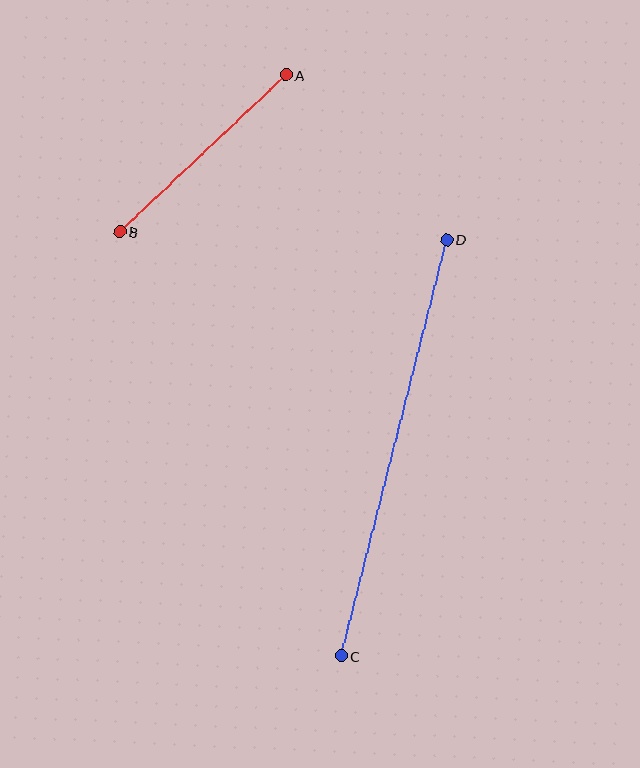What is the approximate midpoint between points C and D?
The midpoint is at approximately (394, 448) pixels.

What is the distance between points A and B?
The distance is approximately 228 pixels.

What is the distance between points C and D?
The distance is approximately 429 pixels.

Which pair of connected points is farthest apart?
Points C and D are farthest apart.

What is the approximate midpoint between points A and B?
The midpoint is at approximately (203, 153) pixels.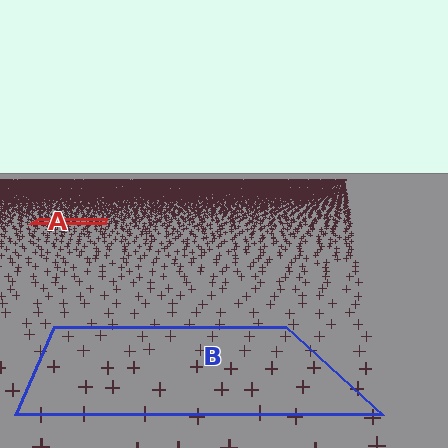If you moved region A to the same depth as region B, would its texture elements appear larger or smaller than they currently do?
They would appear larger. At a closer depth, the same texture elements are projected at a bigger on-screen size.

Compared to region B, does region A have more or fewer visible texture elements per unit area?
Region A has more texture elements per unit area — they are packed more densely because it is farther away.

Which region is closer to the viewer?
Region B is closer. The texture elements there are larger and more spread out.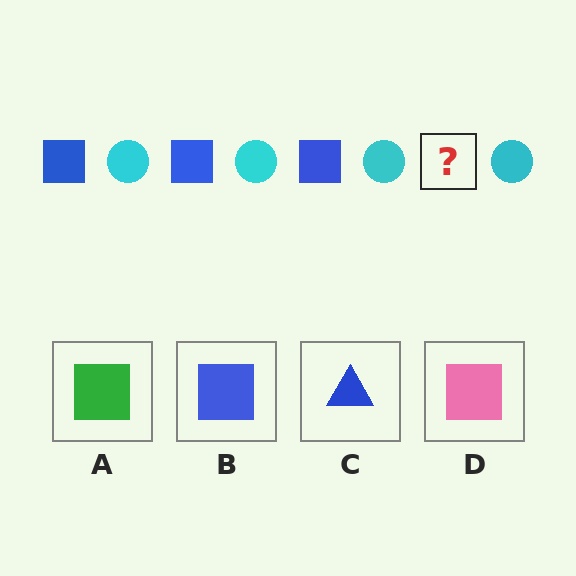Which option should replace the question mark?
Option B.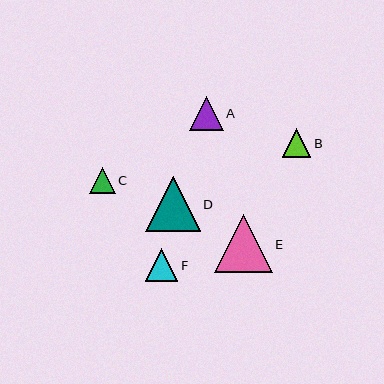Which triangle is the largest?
Triangle E is the largest with a size of approximately 58 pixels.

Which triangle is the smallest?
Triangle C is the smallest with a size of approximately 26 pixels.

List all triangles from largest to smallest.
From largest to smallest: E, D, A, F, B, C.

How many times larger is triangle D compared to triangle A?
Triangle D is approximately 1.6 times the size of triangle A.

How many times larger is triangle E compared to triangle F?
Triangle E is approximately 1.8 times the size of triangle F.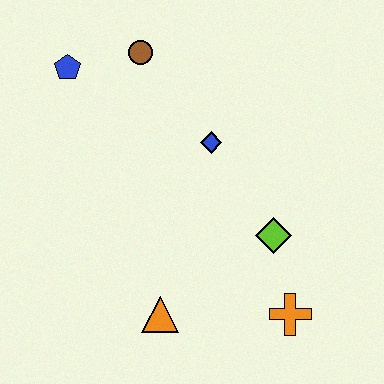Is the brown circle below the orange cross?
No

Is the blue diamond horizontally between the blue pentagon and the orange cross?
Yes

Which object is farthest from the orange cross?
The blue pentagon is farthest from the orange cross.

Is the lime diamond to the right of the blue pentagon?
Yes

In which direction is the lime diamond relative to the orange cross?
The lime diamond is above the orange cross.